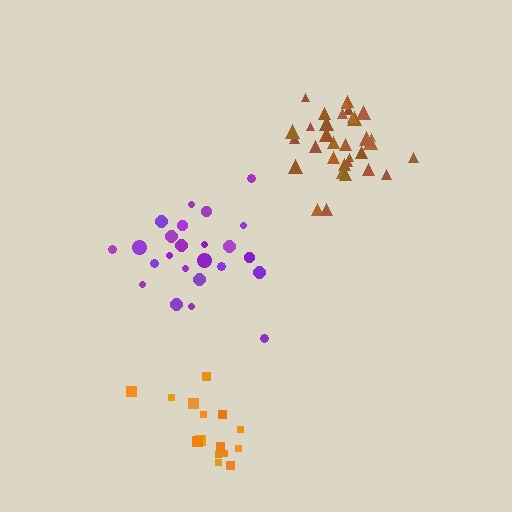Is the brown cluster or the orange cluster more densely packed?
Brown.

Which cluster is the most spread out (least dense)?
Orange.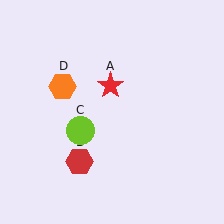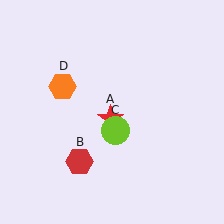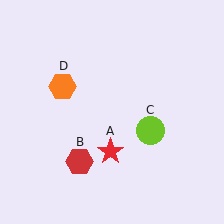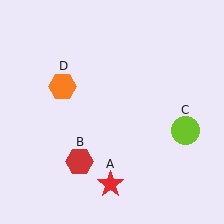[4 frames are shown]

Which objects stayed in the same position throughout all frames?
Red hexagon (object B) and orange hexagon (object D) remained stationary.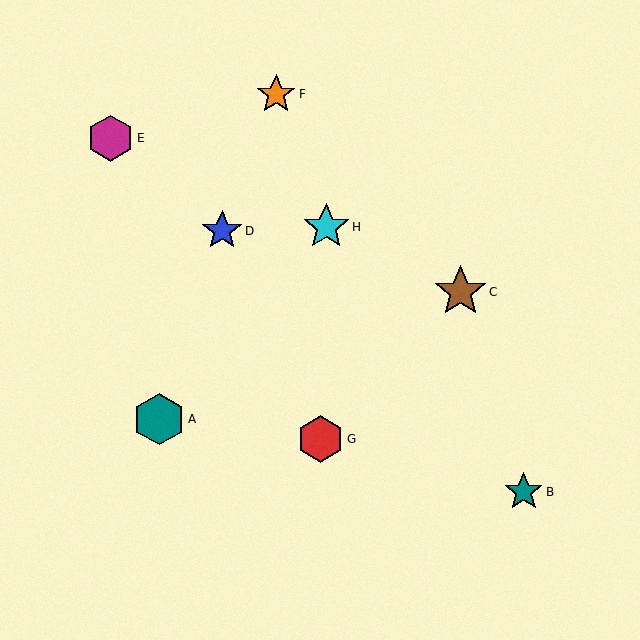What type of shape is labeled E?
Shape E is a magenta hexagon.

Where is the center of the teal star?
The center of the teal star is at (524, 492).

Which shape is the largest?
The brown star (labeled C) is the largest.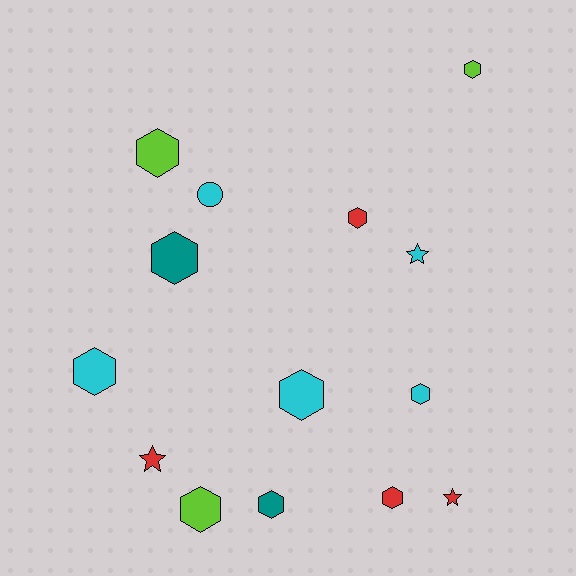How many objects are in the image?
There are 14 objects.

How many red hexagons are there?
There are 2 red hexagons.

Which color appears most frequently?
Cyan, with 5 objects.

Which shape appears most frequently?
Hexagon, with 10 objects.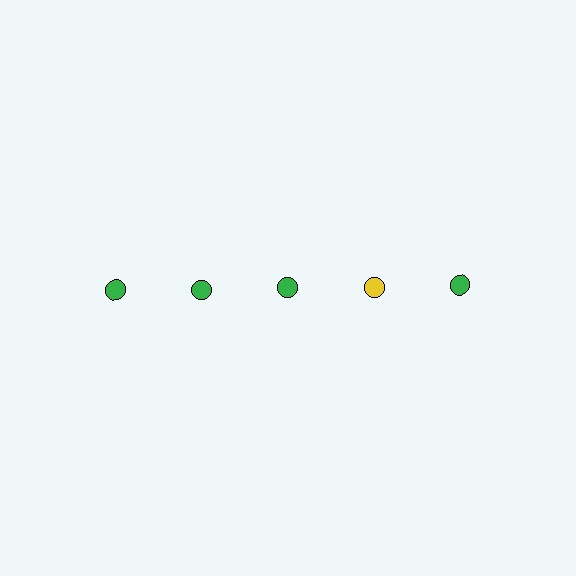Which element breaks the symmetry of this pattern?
The yellow circle in the top row, second from right column breaks the symmetry. All other shapes are green circles.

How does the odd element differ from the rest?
It has a different color: yellow instead of green.